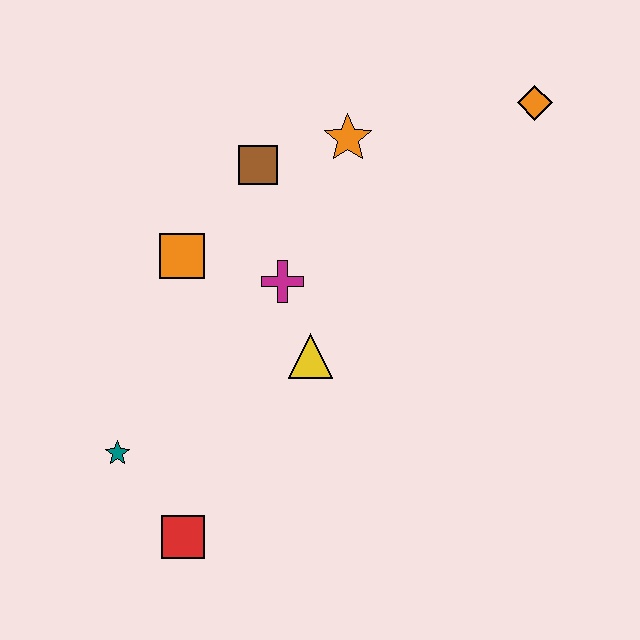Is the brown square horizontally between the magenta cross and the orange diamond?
No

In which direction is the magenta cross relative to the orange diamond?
The magenta cross is to the left of the orange diamond.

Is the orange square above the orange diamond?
No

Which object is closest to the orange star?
The brown square is closest to the orange star.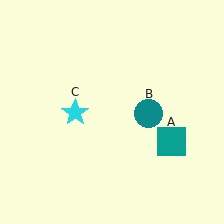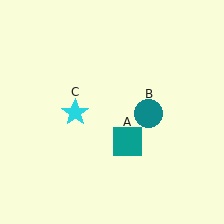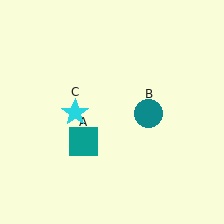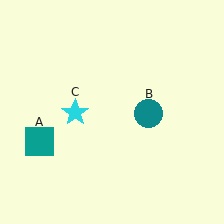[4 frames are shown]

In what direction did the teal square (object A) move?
The teal square (object A) moved left.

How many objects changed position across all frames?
1 object changed position: teal square (object A).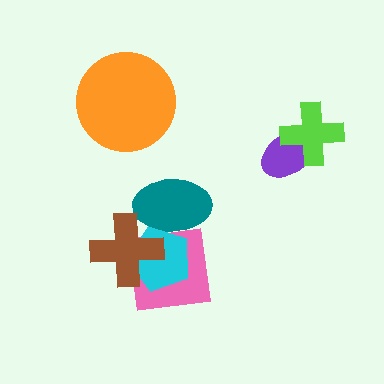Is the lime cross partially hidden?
No, no other shape covers it.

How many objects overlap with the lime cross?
1 object overlaps with the lime cross.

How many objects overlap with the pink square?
3 objects overlap with the pink square.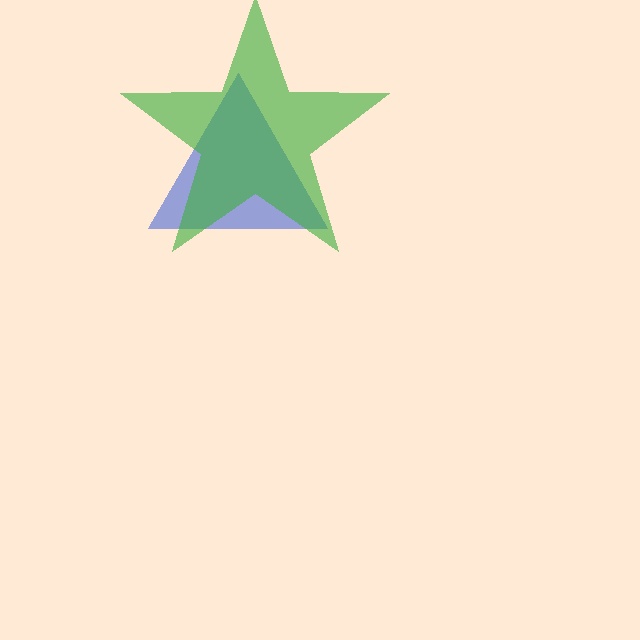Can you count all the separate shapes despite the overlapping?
Yes, there are 2 separate shapes.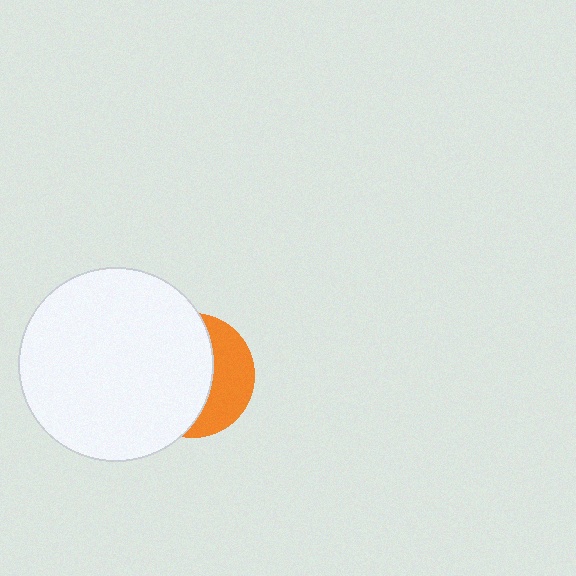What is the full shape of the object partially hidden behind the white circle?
The partially hidden object is an orange circle.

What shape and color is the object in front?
The object in front is a white circle.